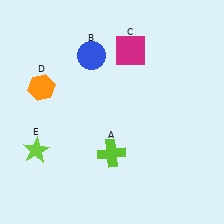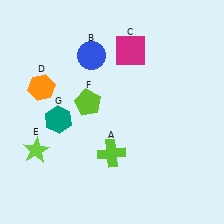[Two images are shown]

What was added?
A lime pentagon (F), a teal hexagon (G) were added in Image 2.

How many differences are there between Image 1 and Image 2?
There are 2 differences between the two images.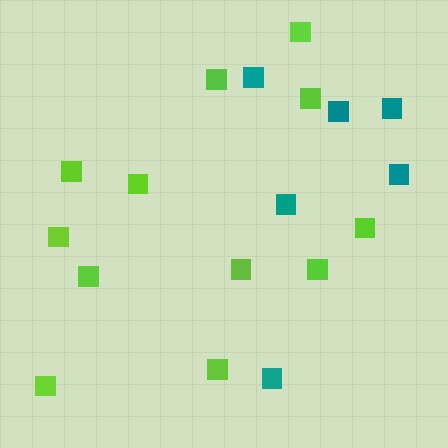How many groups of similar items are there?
There are 2 groups: one group of teal squares (6) and one group of lime squares (12).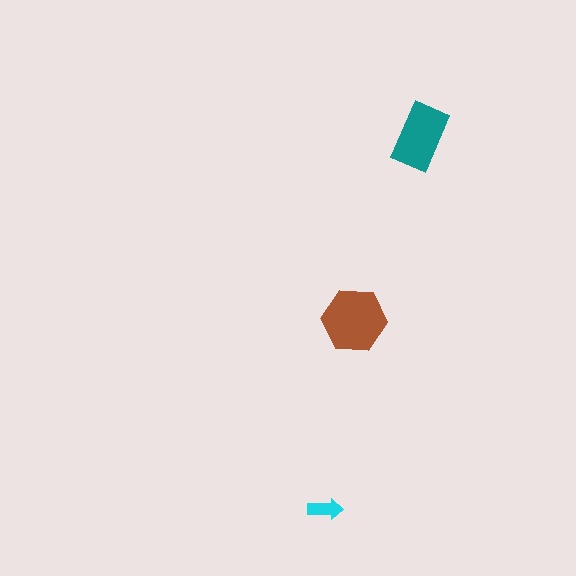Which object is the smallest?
The cyan arrow.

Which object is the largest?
The brown hexagon.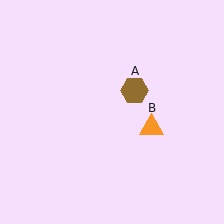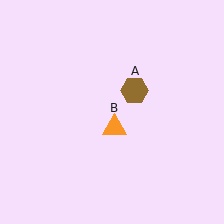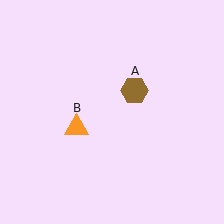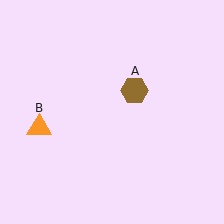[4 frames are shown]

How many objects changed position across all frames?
1 object changed position: orange triangle (object B).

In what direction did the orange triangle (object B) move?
The orange triangle (object B) moved left.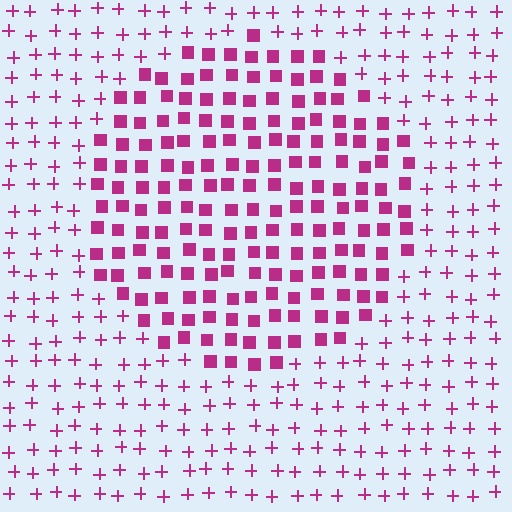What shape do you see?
I see a circle.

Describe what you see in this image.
The image is filled with small magenta elements arranged in a uniform grid. A circle-shaped region contains squares, while the surrounding area contains plus signs. The boundary is defined purely by the change in element shape.